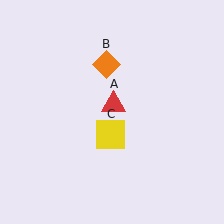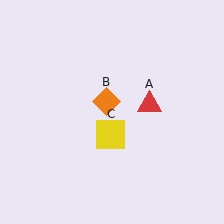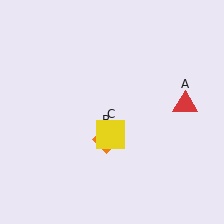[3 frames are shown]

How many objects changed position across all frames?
2 objects changed position: red triangle (object A), orange diamond (object B).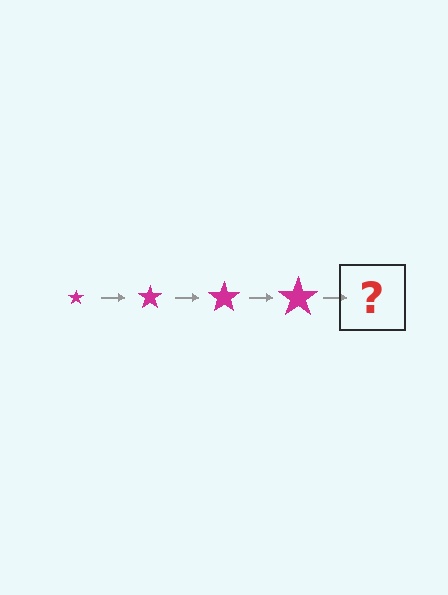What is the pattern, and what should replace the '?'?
The pattern is that the star gets progressively larger each step. The '?' should be a magenta star, larger than the previous one.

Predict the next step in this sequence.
The next step is a magenta star, larger than the previous one.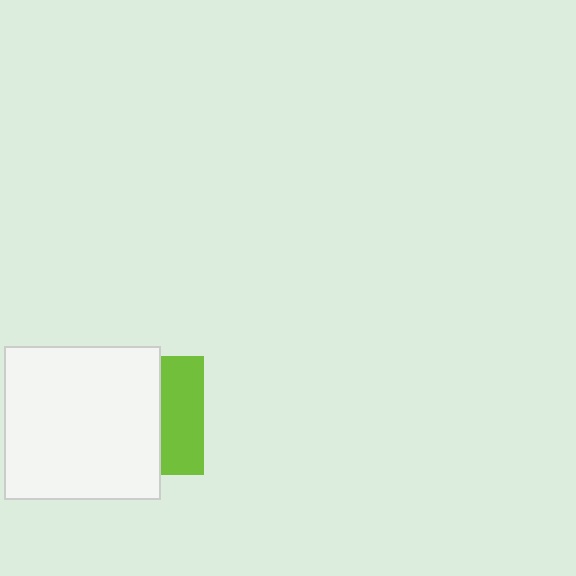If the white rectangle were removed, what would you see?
You would see the complete lime square.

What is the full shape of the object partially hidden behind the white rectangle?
The partially hidden object is a lime square.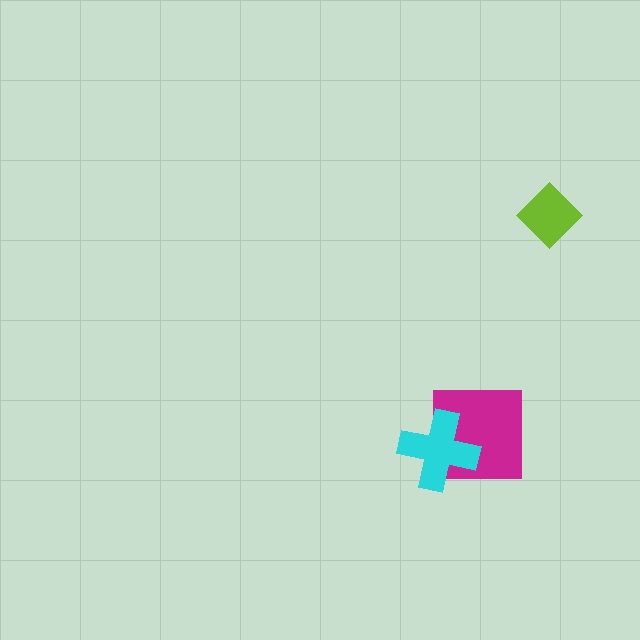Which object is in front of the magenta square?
The cyan cross is in front of the magenta square.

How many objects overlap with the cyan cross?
1 object overlaps with the cyan cross.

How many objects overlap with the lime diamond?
0 objects overlap with the lime diamond.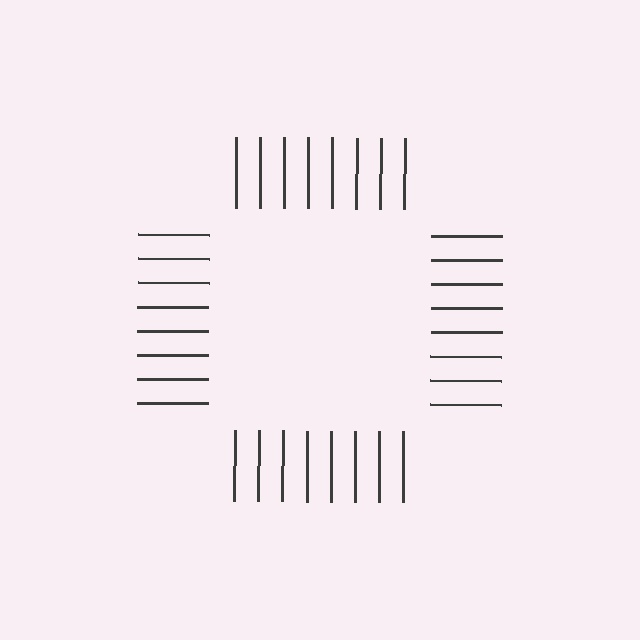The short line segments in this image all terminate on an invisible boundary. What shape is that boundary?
An illusory square — the line segments terminate on its edges but no continuous stroke is drawn.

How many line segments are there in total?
32 — 8 along each of the 4 edges.